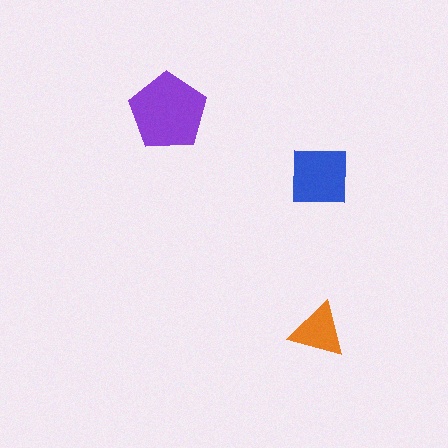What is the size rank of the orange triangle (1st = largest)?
3rd.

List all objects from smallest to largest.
The orange triangle, the blue square, the purple pentagon.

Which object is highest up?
The purple pentagon is topmost.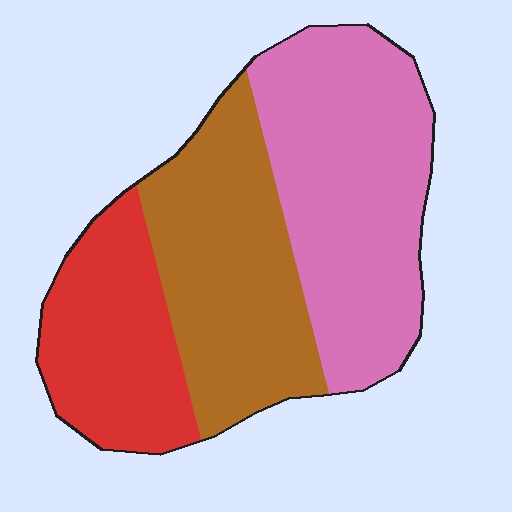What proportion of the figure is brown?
Brown takes up about one third (1/3) of the figure.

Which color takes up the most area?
Pink, at roughly 40%.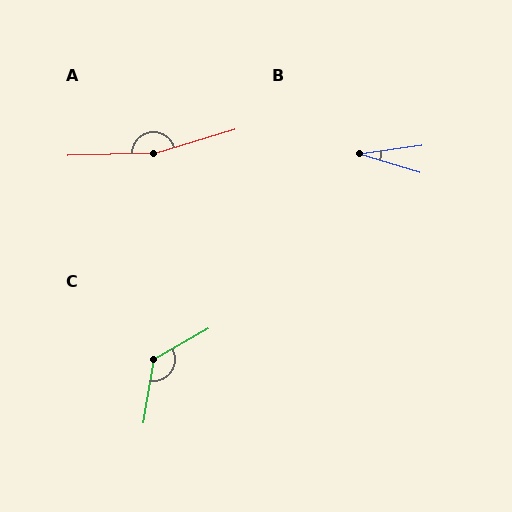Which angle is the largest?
A, at approximately 165 degrees.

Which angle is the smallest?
B, at approximately 25 degrees.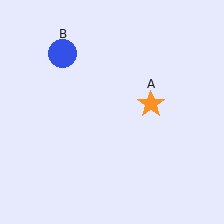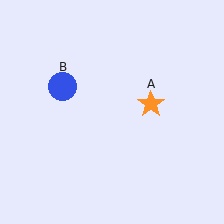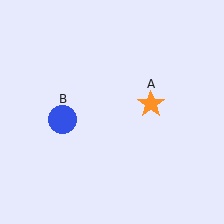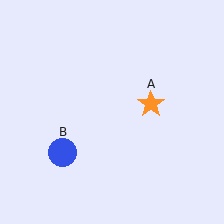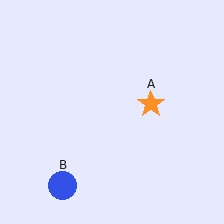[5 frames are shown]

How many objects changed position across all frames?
1 object changed position: blue circle (object B).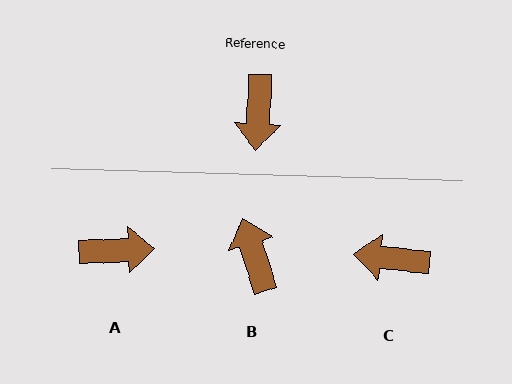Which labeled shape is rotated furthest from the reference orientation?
B, about 159 degrees away.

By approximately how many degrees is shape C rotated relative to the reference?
Approximately 93 degrees clockwise.